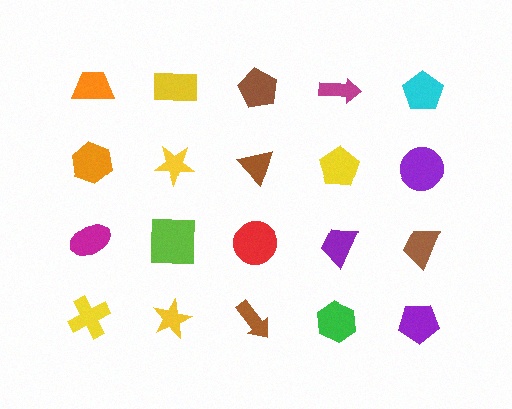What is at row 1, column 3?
A brown pentagon.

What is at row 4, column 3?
A brown arrow.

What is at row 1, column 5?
A cyan pentagon.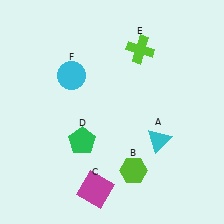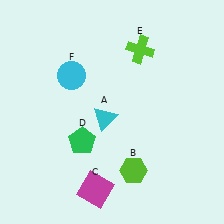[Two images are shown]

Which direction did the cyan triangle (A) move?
The cyan triangle (A) moved left.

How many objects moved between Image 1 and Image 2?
1 object moved between the two images.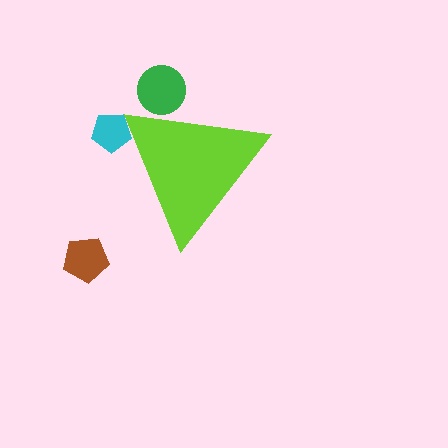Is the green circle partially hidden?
Yes, the green circle is partially hidden behind the lime triangle.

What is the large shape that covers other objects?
A lime triangle.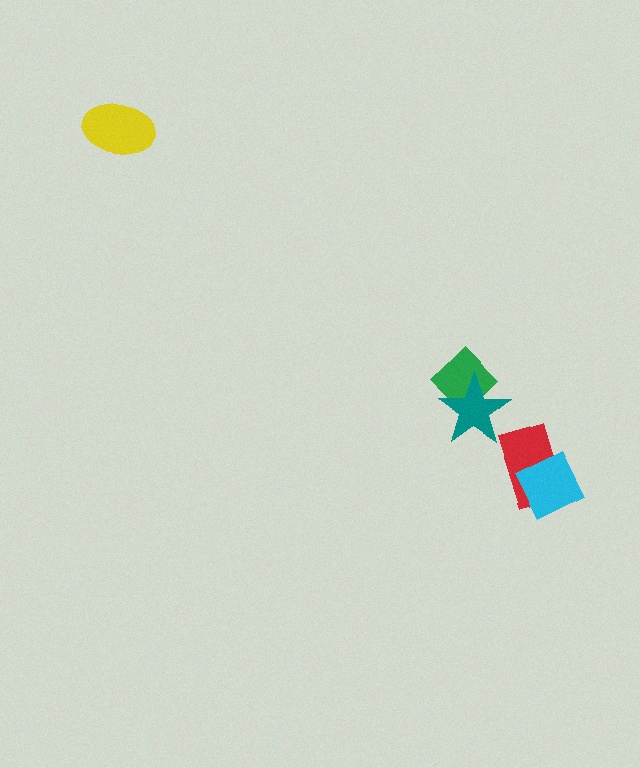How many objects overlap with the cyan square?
1 object overlaps with the cyan square.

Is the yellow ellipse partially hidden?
No, no other shape covers it.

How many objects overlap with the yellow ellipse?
0 objects overlap with the yellow ellipse.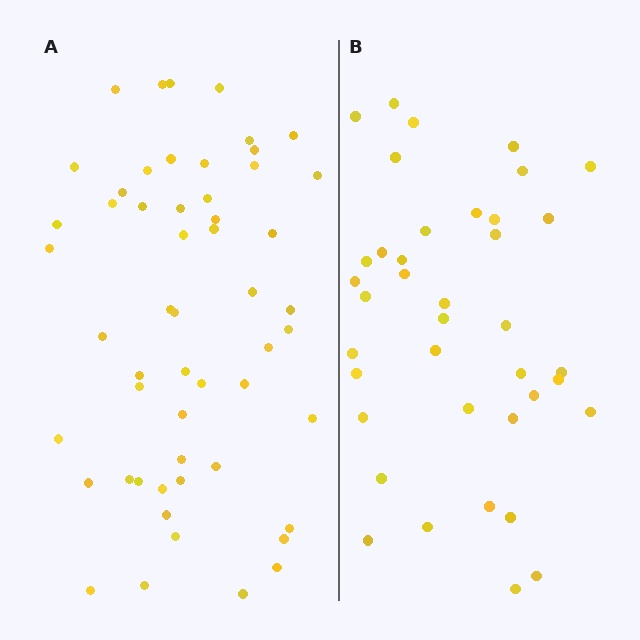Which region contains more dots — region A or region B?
Region A (the left region) has more dots.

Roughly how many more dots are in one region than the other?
Region A has approximately 15 more dots than region B.